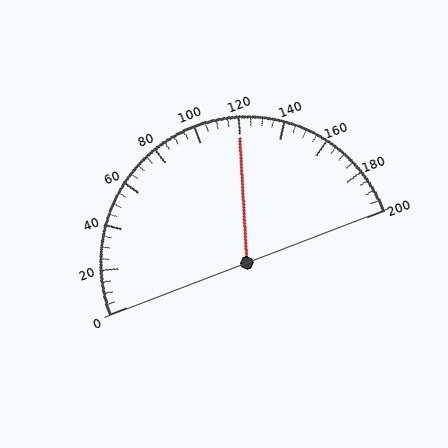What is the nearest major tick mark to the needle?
The nearest major tick mark is 120.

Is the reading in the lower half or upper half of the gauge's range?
The reading is in the upper half of the range (0 to 200).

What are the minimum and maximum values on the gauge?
The gauge ranges from 0 to 200.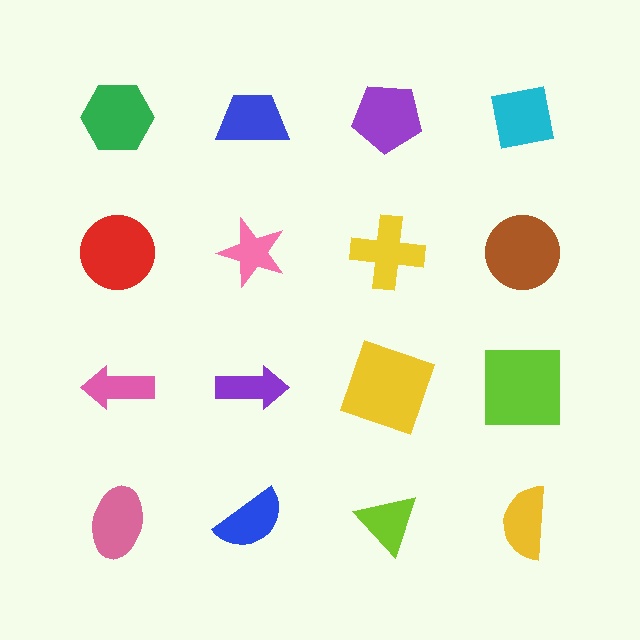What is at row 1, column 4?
A cyan square.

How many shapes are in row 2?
4 shapes.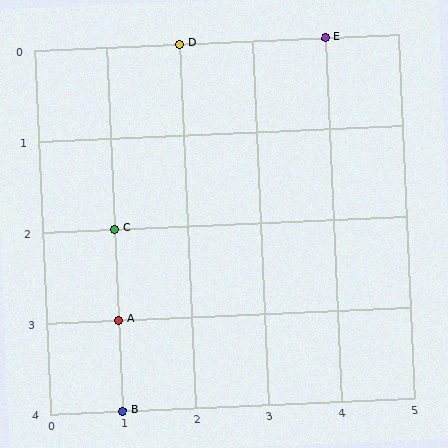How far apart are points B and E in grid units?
Points B and E are 3 columns and 4 rows apart (about 5.0 grid units diagonally).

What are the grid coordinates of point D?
Point D is at grid coordinates (2, 0).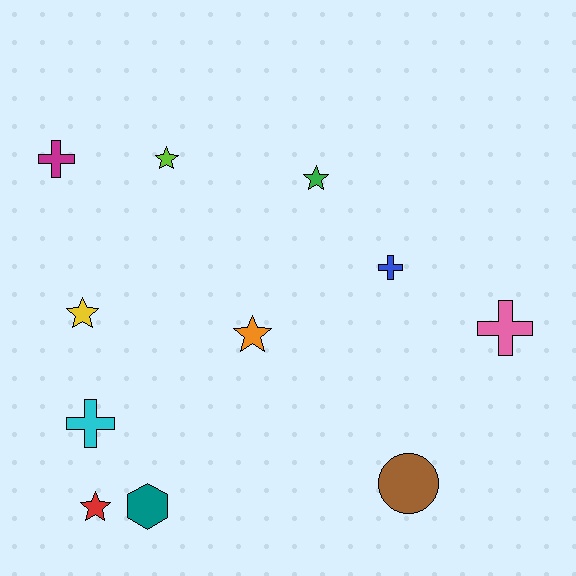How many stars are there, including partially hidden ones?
There are 5 stars.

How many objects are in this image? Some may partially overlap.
There are 11 objects.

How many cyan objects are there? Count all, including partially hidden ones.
There is 1 cyan object.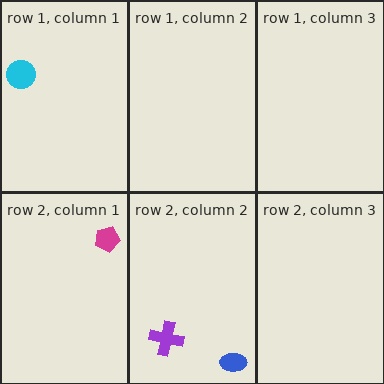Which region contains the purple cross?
The row 2, column 2 region.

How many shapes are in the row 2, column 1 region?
1.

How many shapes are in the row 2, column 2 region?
2.